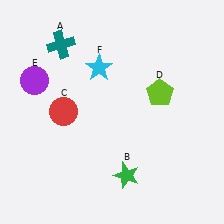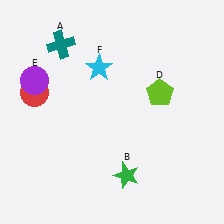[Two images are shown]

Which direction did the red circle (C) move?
The red circle (C) moved left.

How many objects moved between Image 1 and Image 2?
1 object moved between the two images.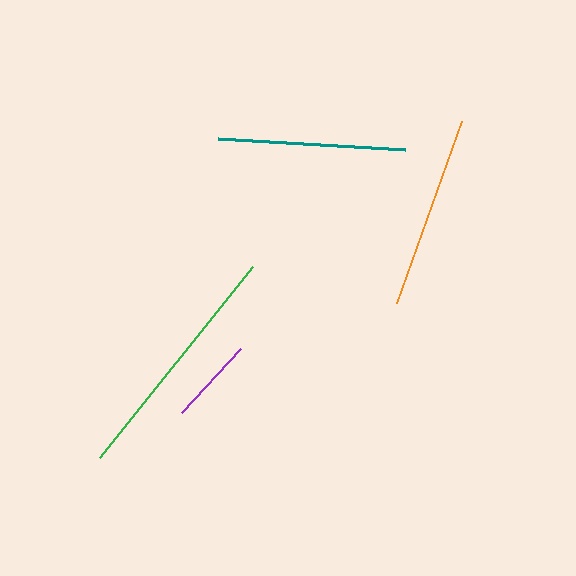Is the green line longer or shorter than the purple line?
The green line is longer than the purple line.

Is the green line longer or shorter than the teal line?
The green line is longer than the teal line.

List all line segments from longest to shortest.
From longest to shortest: green, orange, teal, purple.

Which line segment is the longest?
The green line is the longest at approximately 245 pixels.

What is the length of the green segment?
The green segment is approximately 245 pixels long.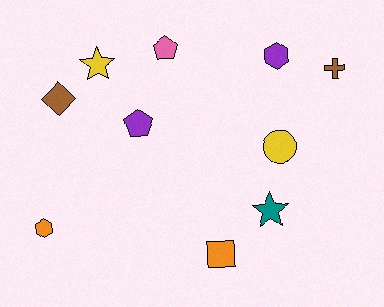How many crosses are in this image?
There is 1 cross.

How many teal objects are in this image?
There is 1 teal object.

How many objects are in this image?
There are 10 objects.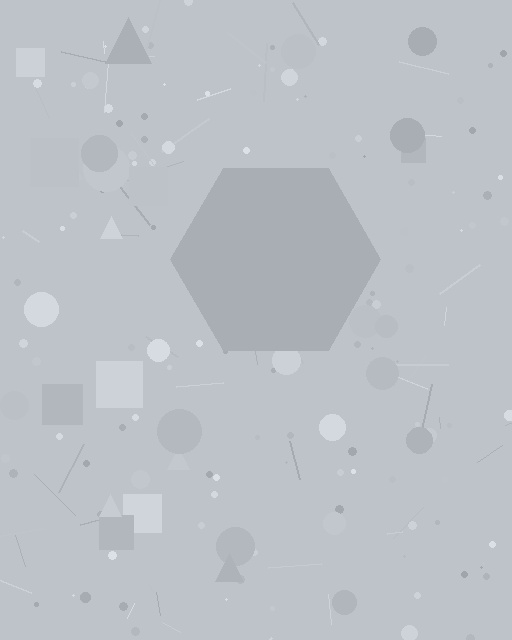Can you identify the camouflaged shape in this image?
The camouflaged shape is a hexagon.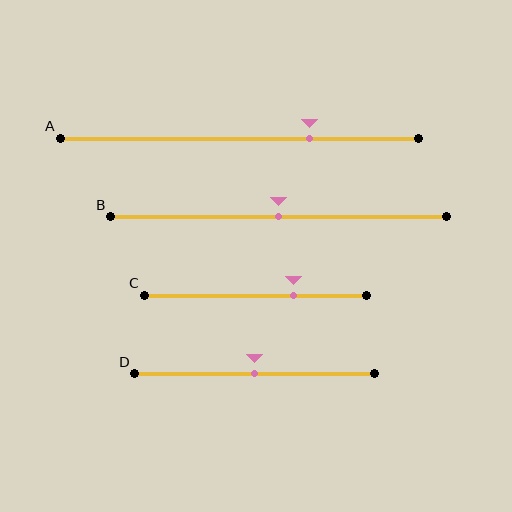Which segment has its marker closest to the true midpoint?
Segment B has its marker closest to the true midpoint.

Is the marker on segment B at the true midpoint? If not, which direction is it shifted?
Yes, the marker on segment B is at the true midpoint.